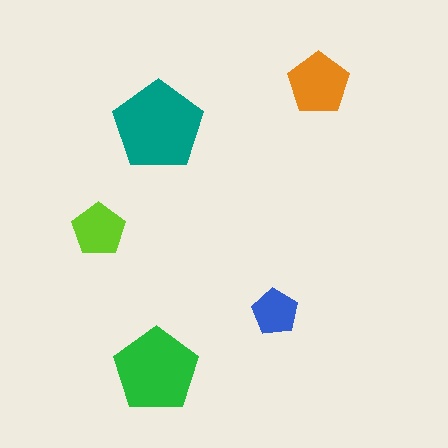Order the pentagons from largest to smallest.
the teal one, the green one, the orange one, the lime one, the blue one.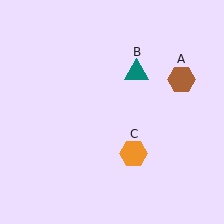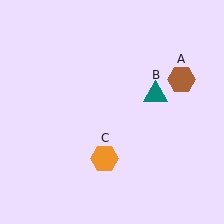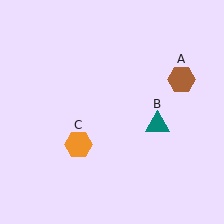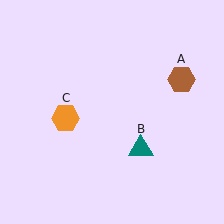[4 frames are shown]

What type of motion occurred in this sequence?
The teal triangle (object B), orange hexagon (object C) rotated clockwise around the center of the scene.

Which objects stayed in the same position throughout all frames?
Brown hexagon (object A) remained stationary.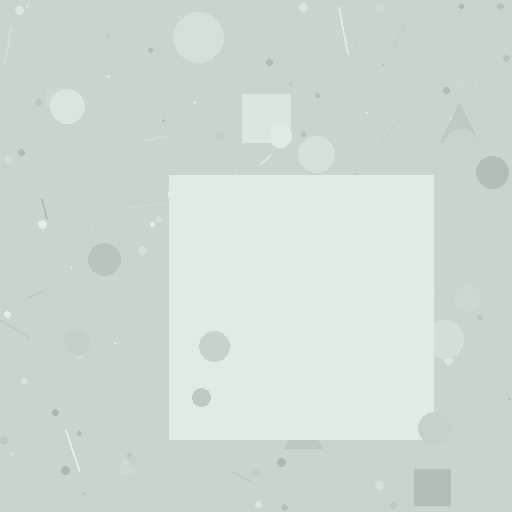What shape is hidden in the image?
A square is hidden in the image.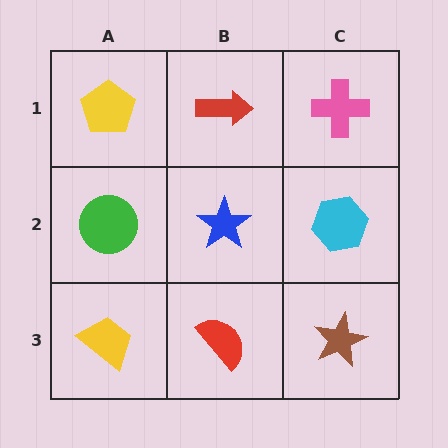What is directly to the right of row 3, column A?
A red semicircle.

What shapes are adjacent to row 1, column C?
A cyan hexagon (row 2, column C), a red arrow (row 1, column B).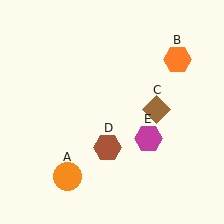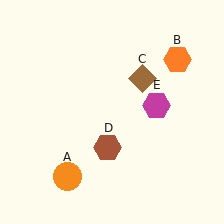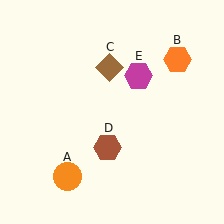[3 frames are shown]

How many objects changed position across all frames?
2 objects changed position: brown diamond (object C), magenta hexagon (object E).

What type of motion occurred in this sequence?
The brown diamond (object C), magenta hexagon (object E) rotated counterclockwise around the center of the scene.